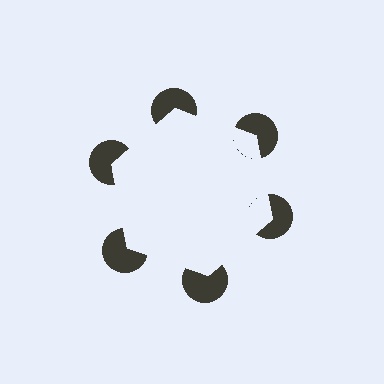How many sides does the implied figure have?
6 sides.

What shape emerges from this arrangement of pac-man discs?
An illusory hexagon — its edges are inferred from the aligned wedge cuts in the pac-man discs, not physically drawn.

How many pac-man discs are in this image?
There are 6 — one at each vertex of the illusory hexagon.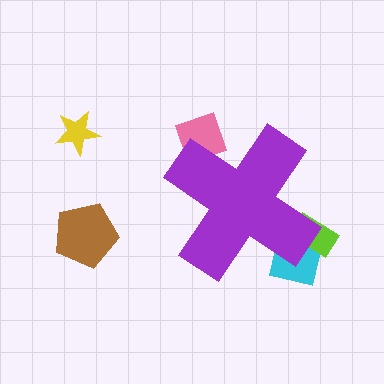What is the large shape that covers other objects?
A purple cross.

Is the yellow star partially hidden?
No, the yellow star is fully visible.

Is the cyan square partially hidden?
Yes, the cyan square is partially hidden behind the purple cross.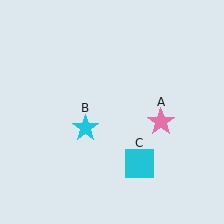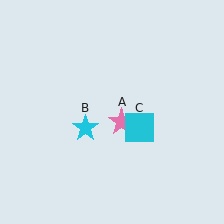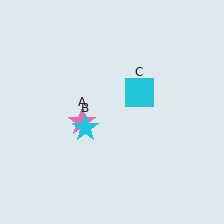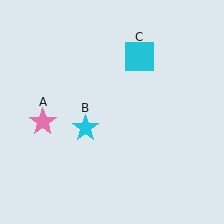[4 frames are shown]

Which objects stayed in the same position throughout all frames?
Cyan star (object B) remained stationary.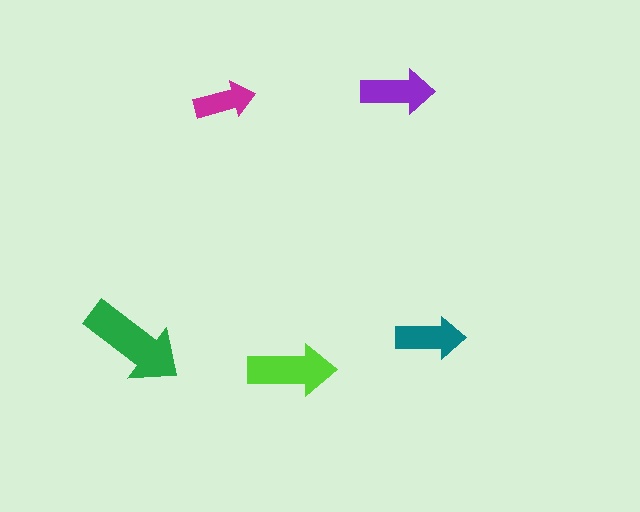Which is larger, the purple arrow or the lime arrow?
The lime one.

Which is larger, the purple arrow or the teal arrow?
The purple one.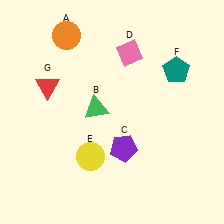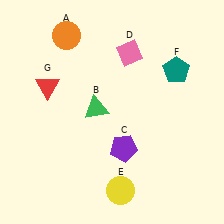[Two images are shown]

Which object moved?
The yellow circle (E) moved down.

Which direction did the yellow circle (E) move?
The yellow circle (E) moved down.